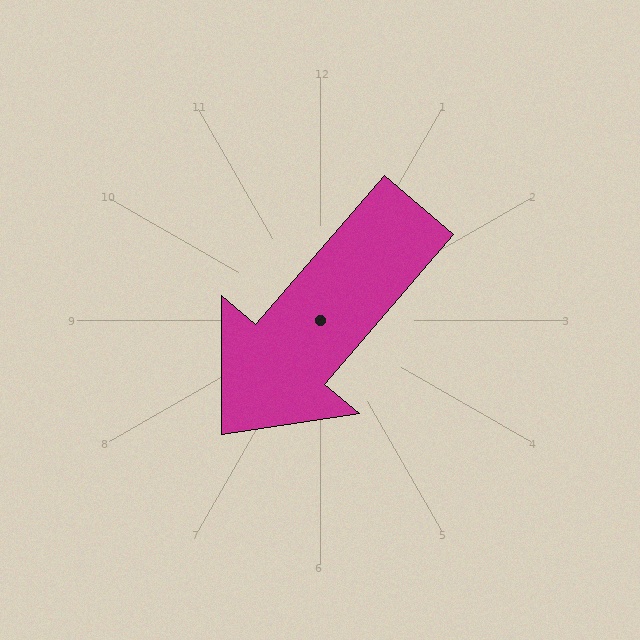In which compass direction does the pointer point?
Southwest.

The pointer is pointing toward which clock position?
Roughly 7 o'clock.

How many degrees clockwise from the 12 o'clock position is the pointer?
Approximately 221 degrees.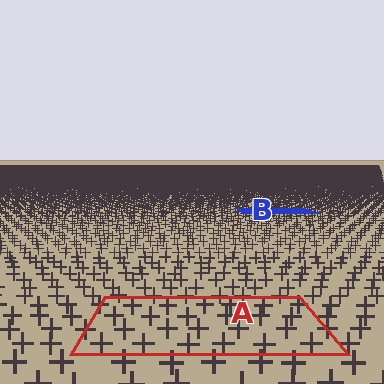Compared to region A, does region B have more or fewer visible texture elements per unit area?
Region B has more texture elements per unit area — they are packed more densely because it is farther away.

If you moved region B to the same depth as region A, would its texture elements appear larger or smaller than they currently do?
They would appear larger. At a closer depth, the same texture elements are projected at a bigger on-screen size.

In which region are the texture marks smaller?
The texture marks are smaller in region B, because it is farther away.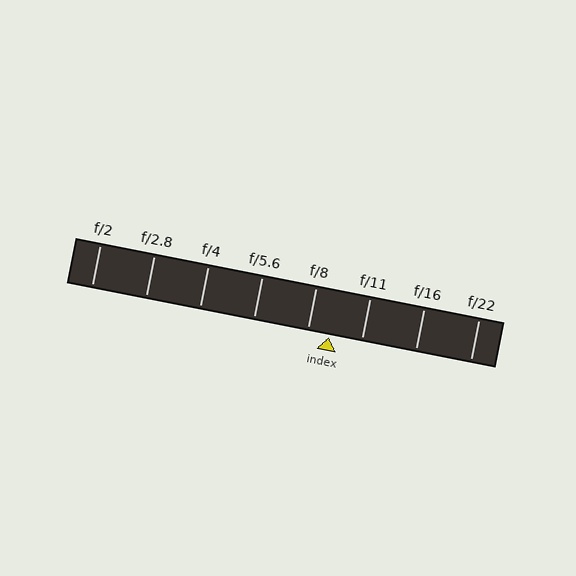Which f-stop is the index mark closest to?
The index mark is closest to f/8.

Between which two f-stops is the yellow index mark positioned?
The index mark is between f/8 and f/11.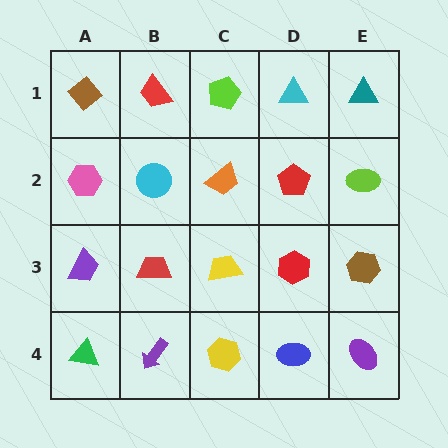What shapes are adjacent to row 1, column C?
An orange trapezoid (row 2, column C), a red trapezoid (row 1, column B), a cyan triangle (row 1, column D).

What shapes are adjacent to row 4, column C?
A yellow trapezoid (row 3, column C), a purple arrow (row 4, column B), a blue ellipse (row 4, column D).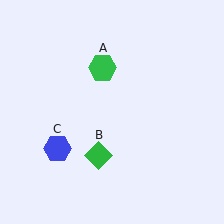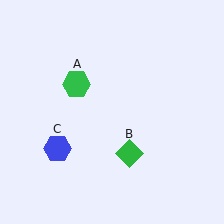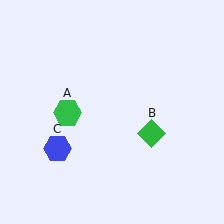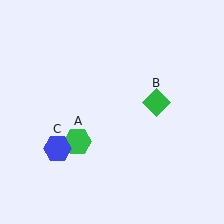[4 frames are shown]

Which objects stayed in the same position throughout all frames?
Blue hexagon (object C) remained stationary.